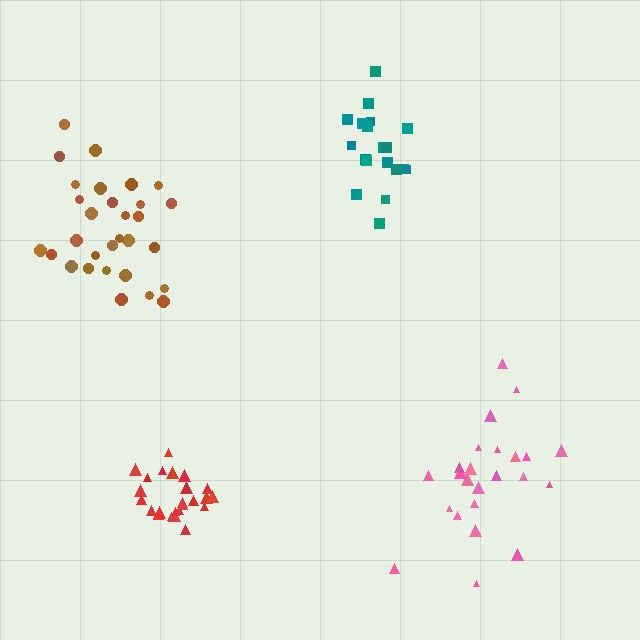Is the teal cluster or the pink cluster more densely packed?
Teal.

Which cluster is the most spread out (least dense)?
Pink.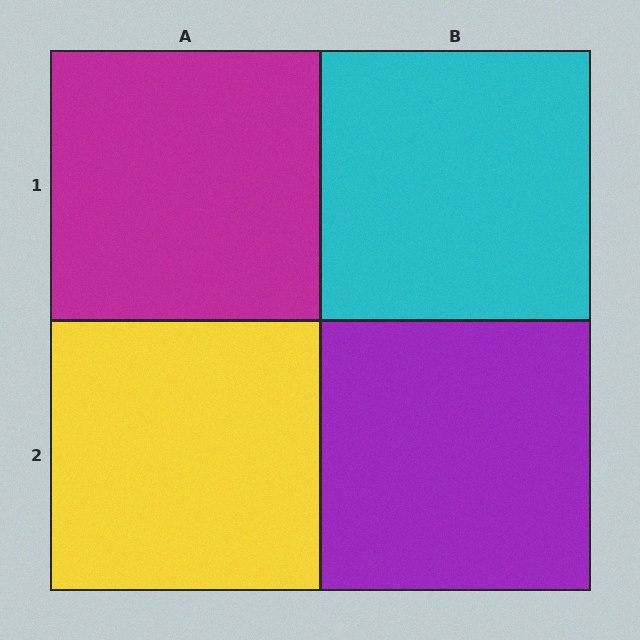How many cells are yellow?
1 cell is yellow.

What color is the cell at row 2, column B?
Purple.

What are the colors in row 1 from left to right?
Magenta, cyan.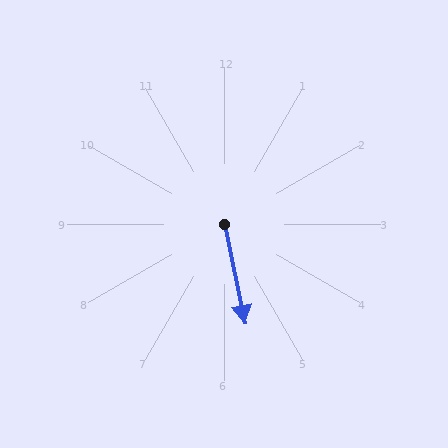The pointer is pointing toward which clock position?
Roughly 6 o'clock.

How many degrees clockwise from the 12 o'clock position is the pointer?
Approximately 168 degrees.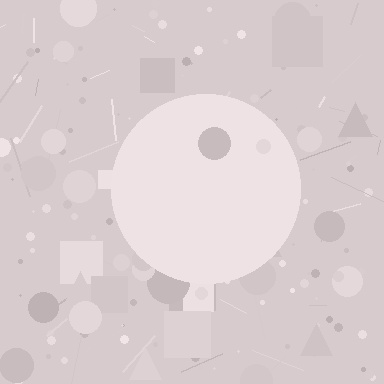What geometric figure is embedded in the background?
A circle is embedded in the background.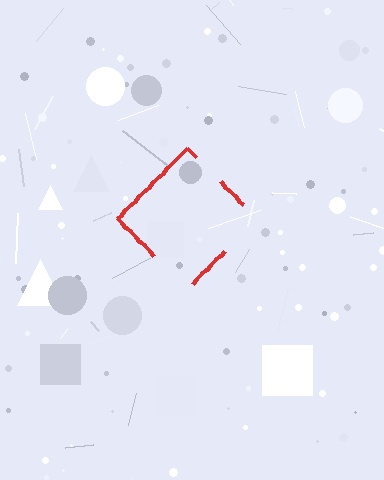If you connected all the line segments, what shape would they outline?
They would outline a diamond.